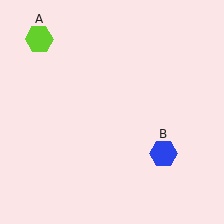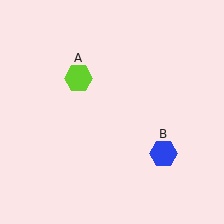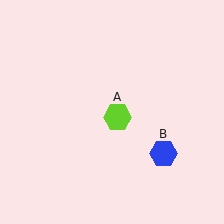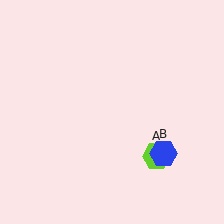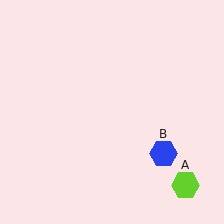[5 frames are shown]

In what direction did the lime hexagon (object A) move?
The lime hexagon (object A) moved down and to the right.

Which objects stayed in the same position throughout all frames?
Blue hexagon (object B) remained stationary.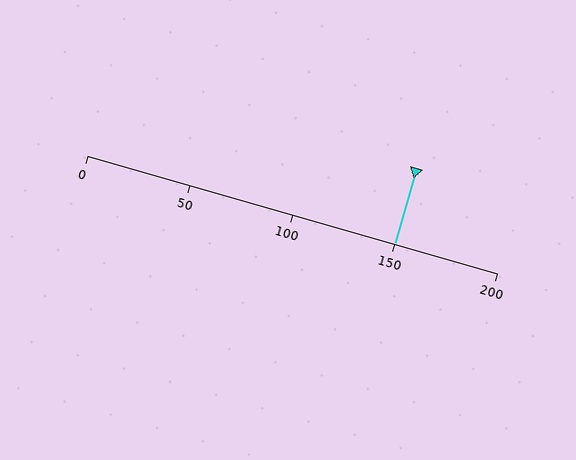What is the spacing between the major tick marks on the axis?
The major ticks are spaced 50 apart.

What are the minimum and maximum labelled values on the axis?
The axis runs from 0 to 200.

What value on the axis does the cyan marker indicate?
The marker indicates approximately 150.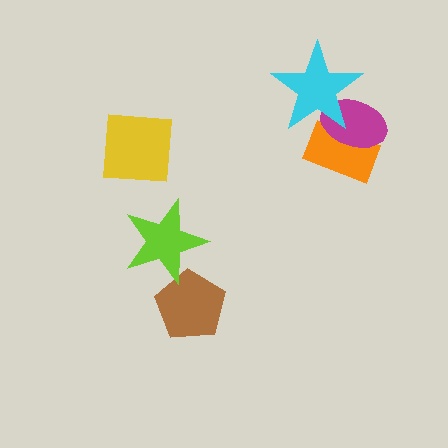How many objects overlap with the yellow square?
0 objects overlap with the yellow square.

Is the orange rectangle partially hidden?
Yes, it is partially covered by another shape.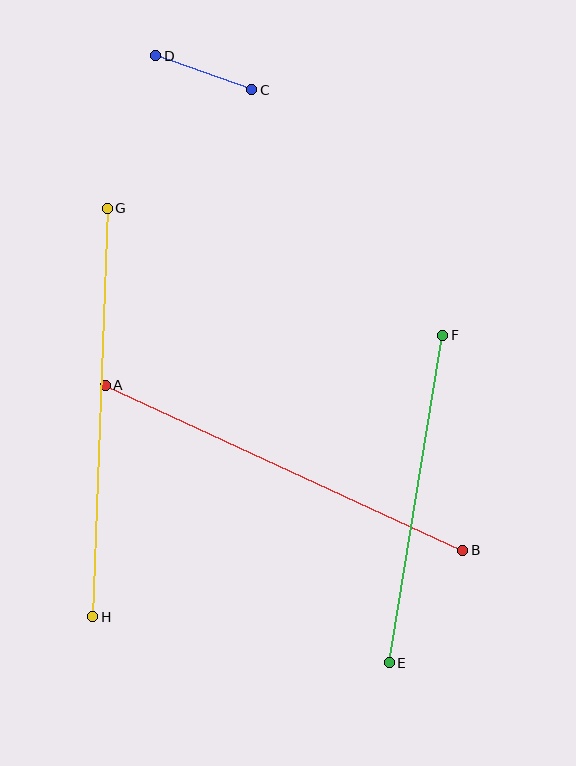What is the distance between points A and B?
The distance is approximately 394 pixels.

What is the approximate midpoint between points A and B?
The midpoint is at approximately (284, 468) pixels.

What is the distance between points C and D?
The distance is approximately 102 pixels.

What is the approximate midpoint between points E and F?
The midpoint is at approximately (416, 499) pixels.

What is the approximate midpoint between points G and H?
The midpoint is at approximately (100, 412) pixels.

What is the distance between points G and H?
The distance is approximately 409 pixels.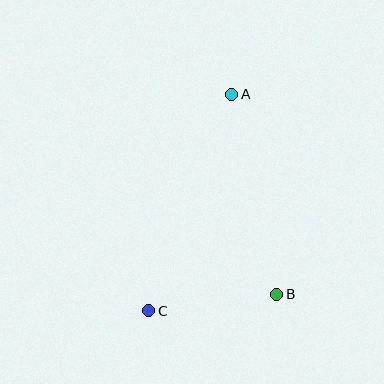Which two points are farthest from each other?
Points A and C are farthest from each other.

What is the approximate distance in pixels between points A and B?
The distance between A and B is approximately 205 pixels.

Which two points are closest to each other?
Points B and C are closest to each other.